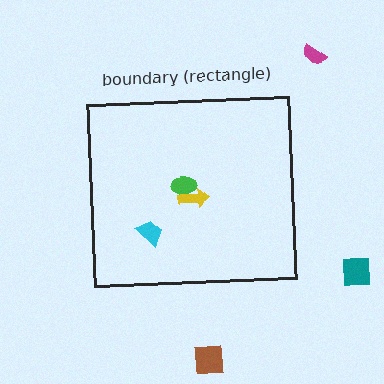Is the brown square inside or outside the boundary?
Outside.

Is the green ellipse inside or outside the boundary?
Inside.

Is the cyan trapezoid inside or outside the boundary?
Inside.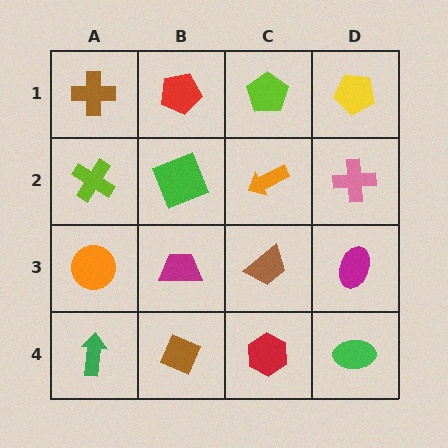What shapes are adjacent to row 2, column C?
A lime pentagon (row 1, column C), a brown trapezoid (row 3, column C), a green square (row 2, column B), a pink cross (row 2, column D).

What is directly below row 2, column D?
A magenta ellipse.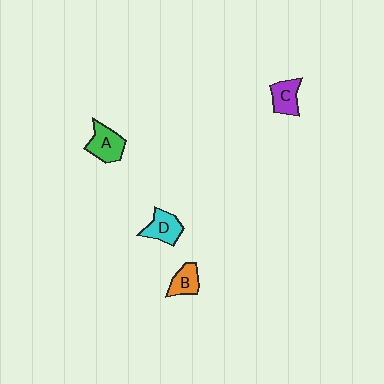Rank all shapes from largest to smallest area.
From largest to smallest: A (green), D (cyan), C (purple), B (orange).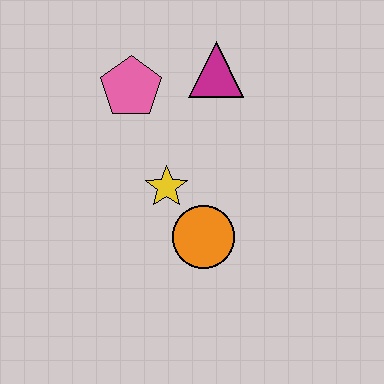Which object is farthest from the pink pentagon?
The orange circle is farthest from the pink pentagon.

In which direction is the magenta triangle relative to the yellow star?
The magenta triangle is above the yellow star.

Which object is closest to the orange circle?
The yellow star is closest to the orange circle.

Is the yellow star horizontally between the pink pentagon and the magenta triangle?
Yes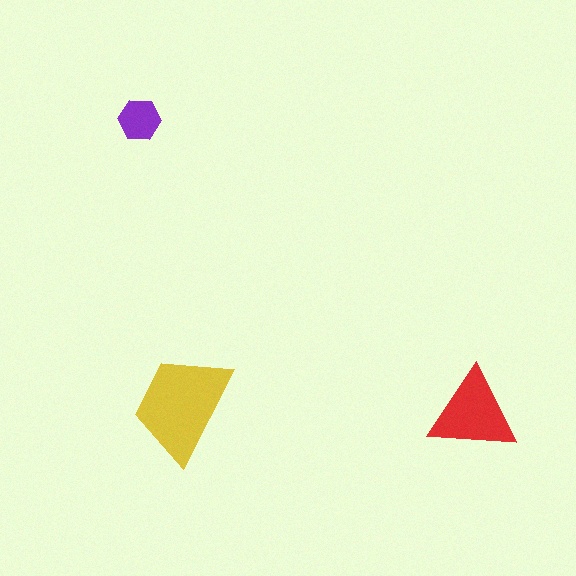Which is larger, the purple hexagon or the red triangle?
The red triangle.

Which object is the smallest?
The purple hexagon.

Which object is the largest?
The yellow trapezoid.